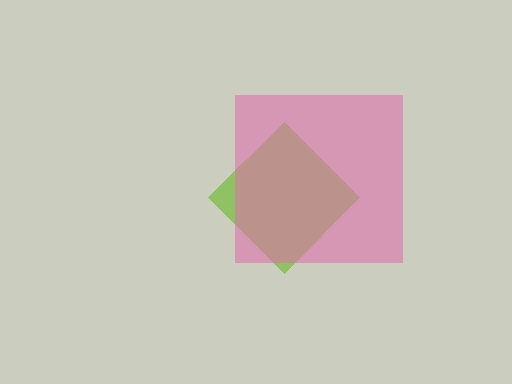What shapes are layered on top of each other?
The layered shapes are: a lime diamond, a pink square.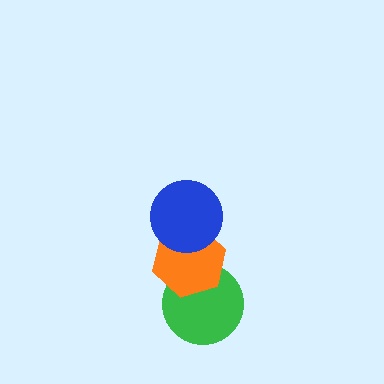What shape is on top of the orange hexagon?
The blue circle is on top of the orange hexagon.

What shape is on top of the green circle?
The orange hexagon is on top of the green circle.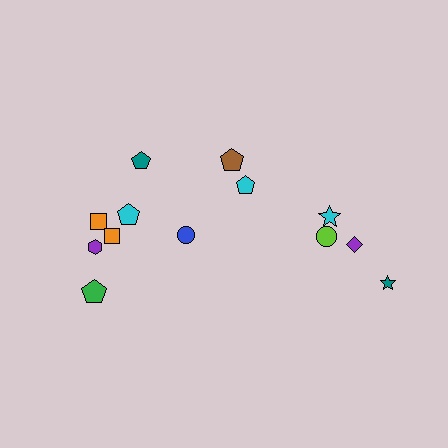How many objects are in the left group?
There are 8 objects.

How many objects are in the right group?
There are 5 objects.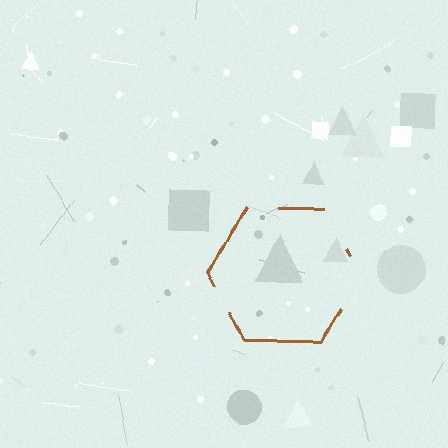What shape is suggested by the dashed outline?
The dashed outline suggests a hexagon.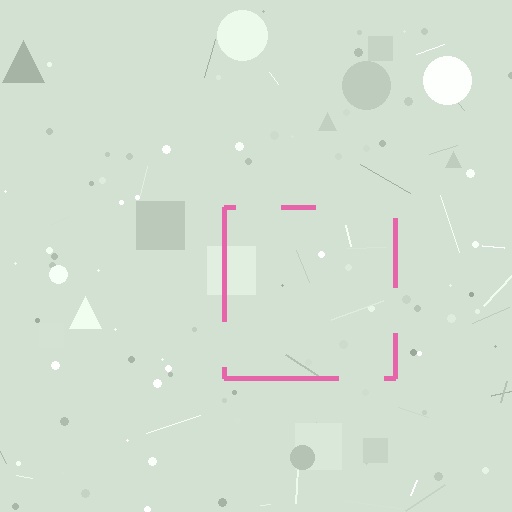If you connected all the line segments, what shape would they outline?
They would outline a square.